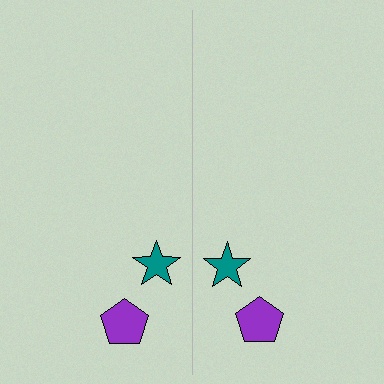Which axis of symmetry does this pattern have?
The pattern has a vertical axis of symmetry running through the center of the image.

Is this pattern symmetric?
Yes, this pattern has bilateral (reflection) symmetry.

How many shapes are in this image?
There are 4 shapes in this image.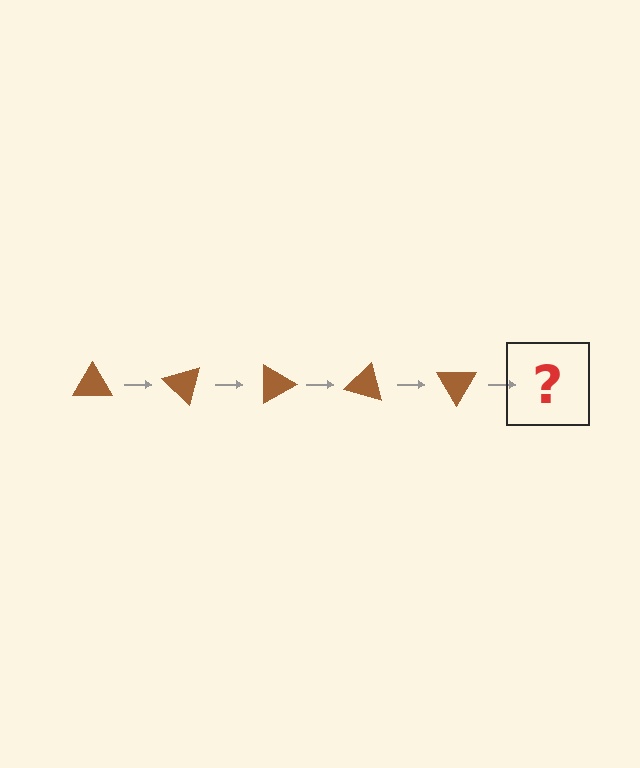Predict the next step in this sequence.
The next step is a brown triangle rotated 225 degrees.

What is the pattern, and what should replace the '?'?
The pattern is that the triangle rotates 45 degrees each step. The '?' should be a brown triangle rotated 225 degrees.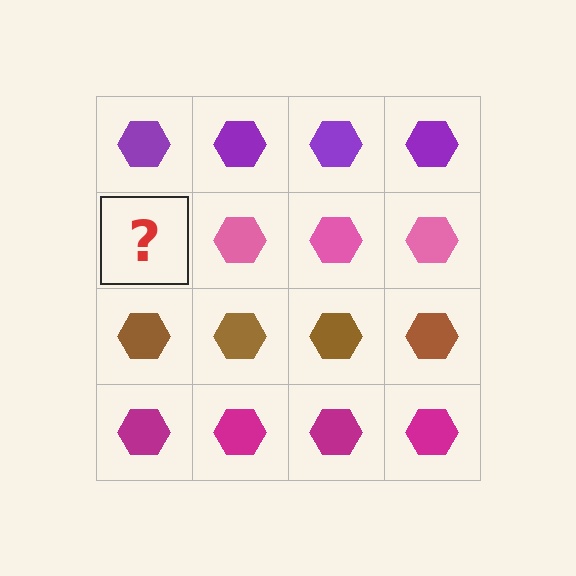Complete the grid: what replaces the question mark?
The question mark should be replaced with a pink hexagon.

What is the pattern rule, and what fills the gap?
The rule is that each row has a consistent color. The gap should be filled with a pink hexagon.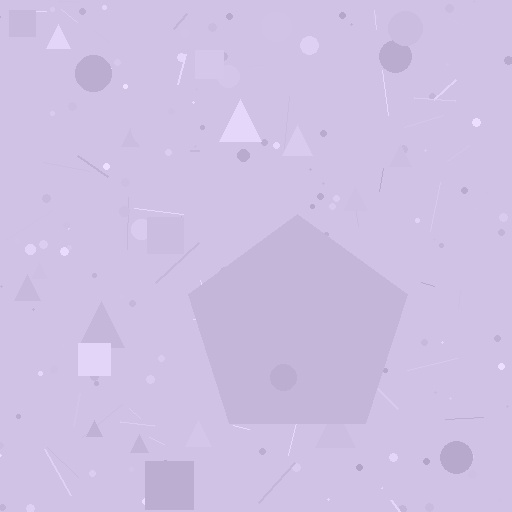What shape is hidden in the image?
A pentagon is hidden in the image.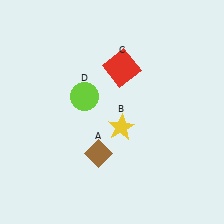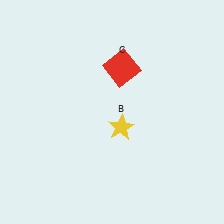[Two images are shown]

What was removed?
The lime circle (D), the brown diamond (A) were removed in Image 2.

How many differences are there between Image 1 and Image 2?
There are 2 differences between the two images.